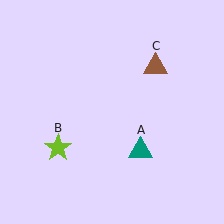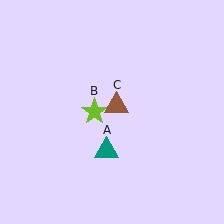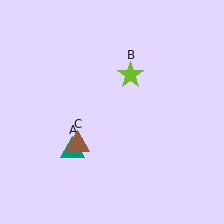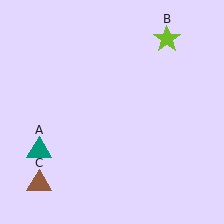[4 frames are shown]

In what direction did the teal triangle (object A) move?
The teal triangle (object A) moved left.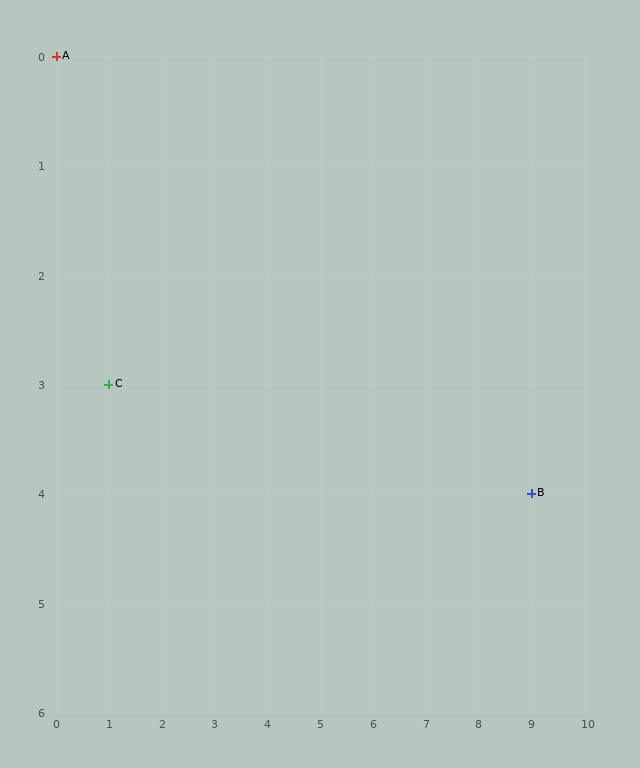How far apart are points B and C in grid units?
Points B and C are 8 columns and 1 row apart (about 8.1 grid units diagonally).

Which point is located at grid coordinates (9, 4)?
Point B is at (9, 4).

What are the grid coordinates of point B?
Point B is at grid coordinates (9, 4).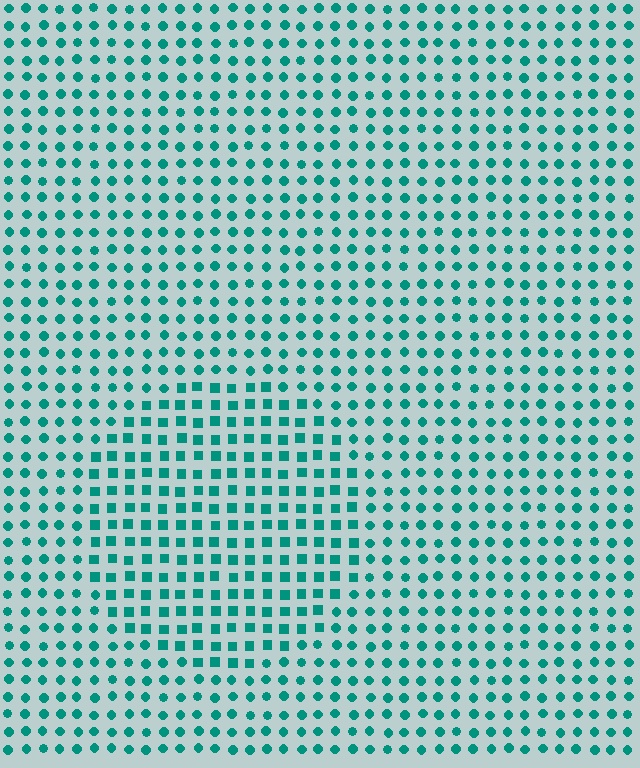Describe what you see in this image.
The image is filled with small teal elements arranged in a uniform grid. A circle-shaped region contains squares, while the surrounding area contains circles. The boundary is defined purely by the change in element shape.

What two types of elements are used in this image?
The image uses squares inside the circle region and circles outside it.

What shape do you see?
I see a circle.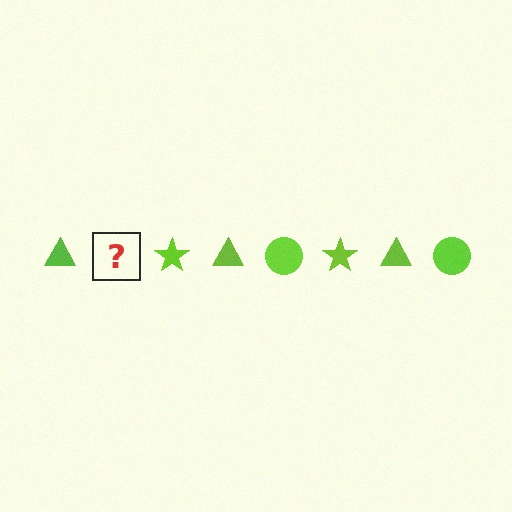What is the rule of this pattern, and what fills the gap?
The rule is that the pattern cycles through triangle, circle, star shapes in lime. The gap should be filled with a lime circle.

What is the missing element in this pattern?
The missing element is a lime circle.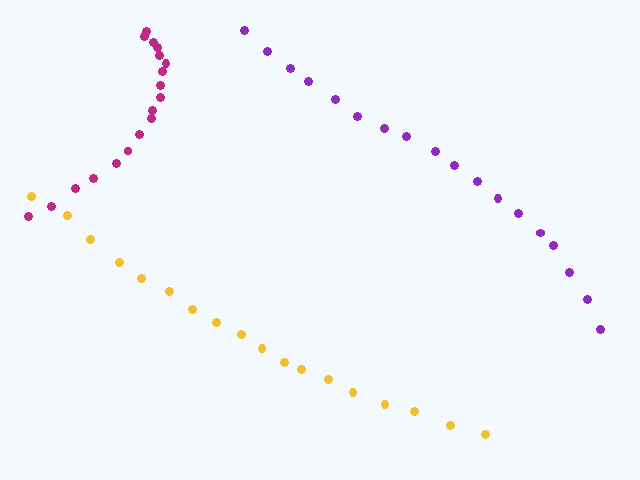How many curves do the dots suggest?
There are 3 distinct paths.